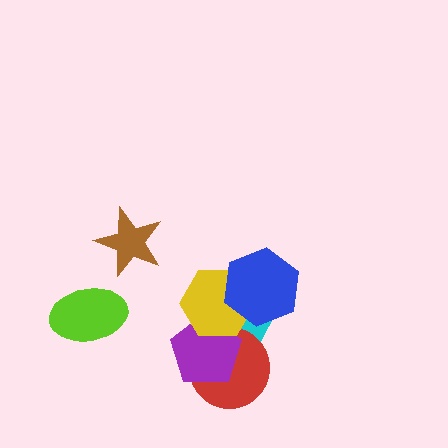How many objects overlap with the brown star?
0 objects overlap with the brown star.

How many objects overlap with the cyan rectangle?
4 objects overlap with the cyan rectangle.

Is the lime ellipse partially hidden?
No, no other shape covers it.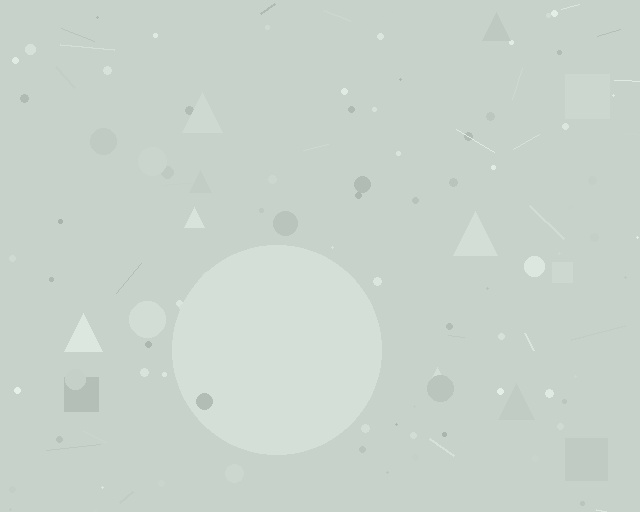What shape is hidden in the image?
A circle is hidden in the image.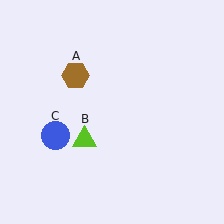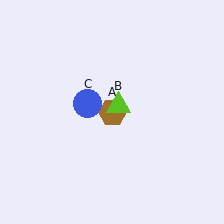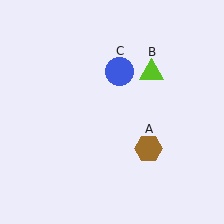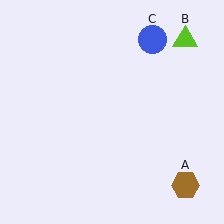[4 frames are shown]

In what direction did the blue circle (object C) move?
The blue circle (object C) moved up and to the right.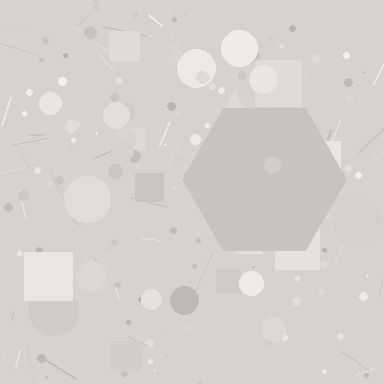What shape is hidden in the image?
A hexagon is hidden in the image.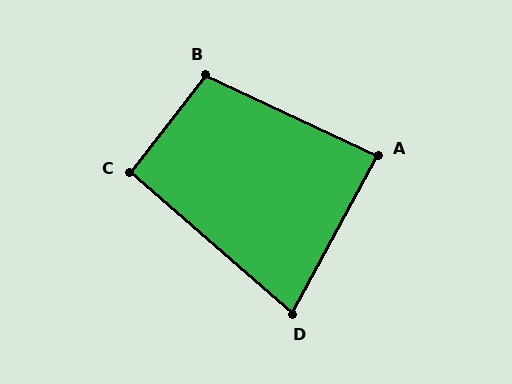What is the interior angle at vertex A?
Approximately 87 degrees (approximately right).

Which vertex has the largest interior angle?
B, at approximately 103 degrees.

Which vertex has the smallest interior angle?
D, at approximately 77 degrees.